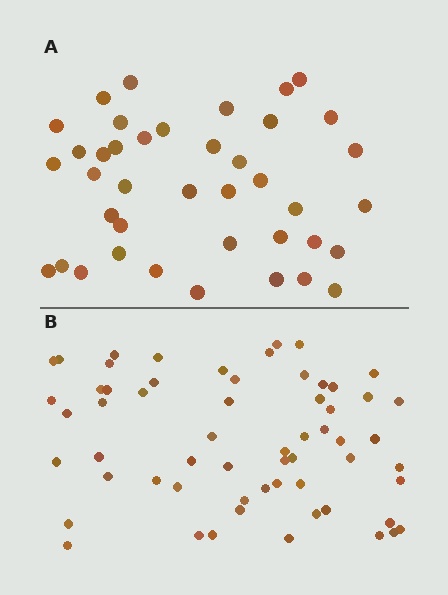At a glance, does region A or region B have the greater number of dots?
Region B (the bottom region) has more dots.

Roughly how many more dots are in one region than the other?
Region B has approximately 20 more dots than region A.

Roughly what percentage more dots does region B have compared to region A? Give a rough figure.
About 50% more.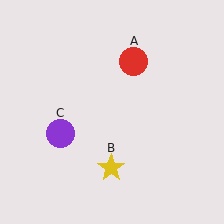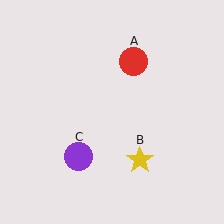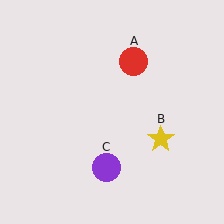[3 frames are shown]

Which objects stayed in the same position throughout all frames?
Red circle (object A) remained stationary.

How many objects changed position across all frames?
2 objects changed position: yellow star (object B), purple circle (object C).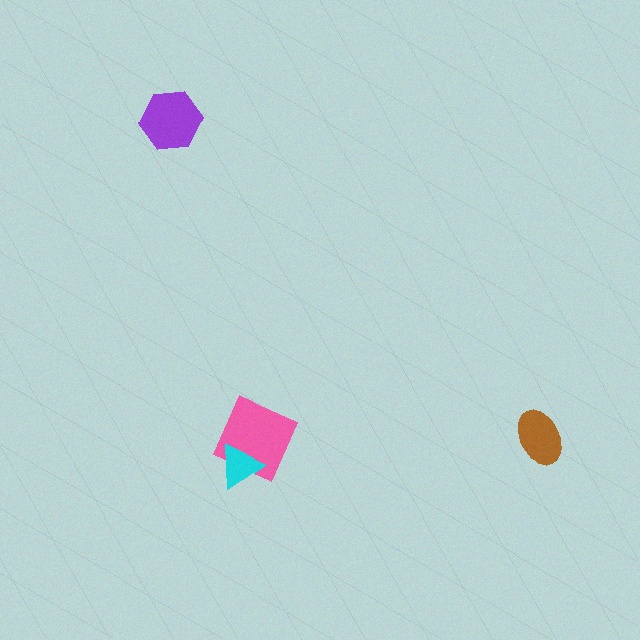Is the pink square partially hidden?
Yes, it is partially covered by another shape.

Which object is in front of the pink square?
The cyan triangle is in front of the pink square.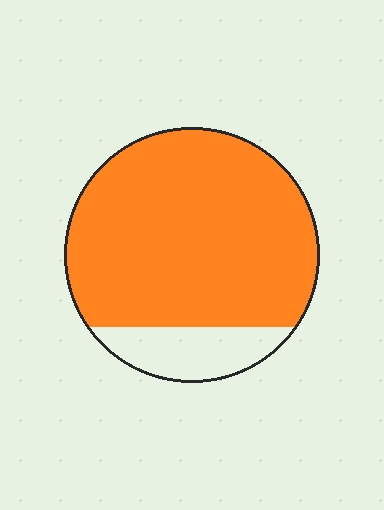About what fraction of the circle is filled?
About five sixths (5/6).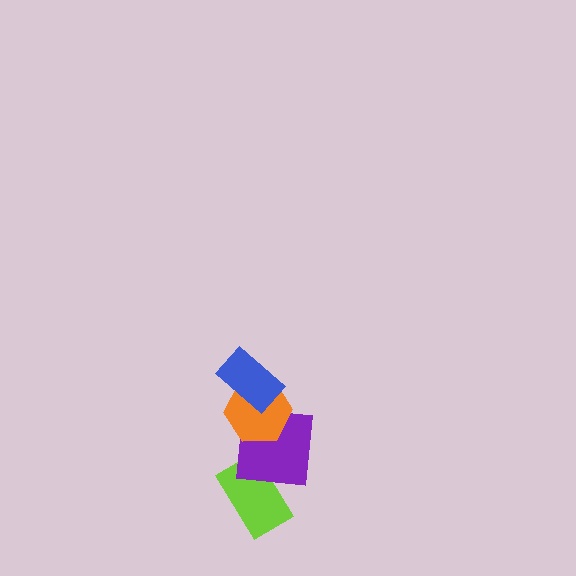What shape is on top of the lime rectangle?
The purple square is on top of the lime rectangle.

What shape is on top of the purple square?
The orange hexagon is on top of the purple square.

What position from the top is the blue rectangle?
The blue rectangle is 1st from the top.